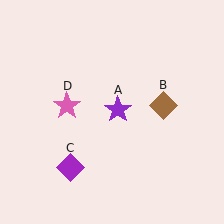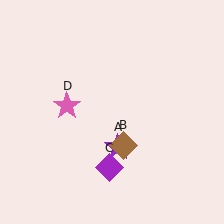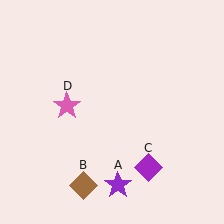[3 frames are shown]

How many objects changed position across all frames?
3 objects changed position: purple star (object A), brown diamond (object B), purple diamond (object C).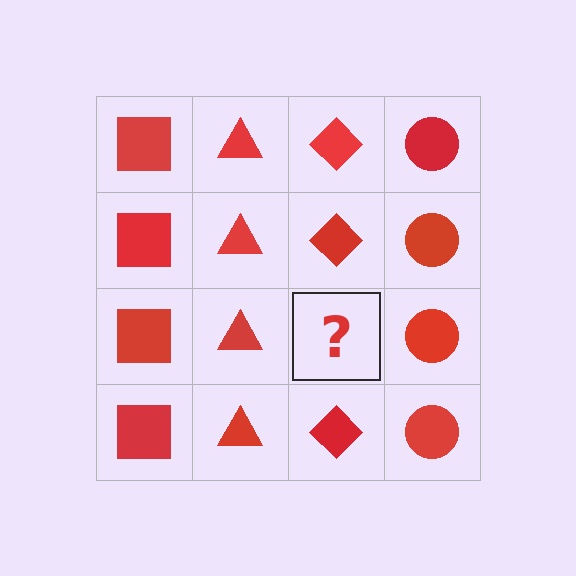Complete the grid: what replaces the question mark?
The question mark should be replaced with a red diamond.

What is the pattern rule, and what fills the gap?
The rule is that each column has a consistent shape. The gap should be filled with a red diamond.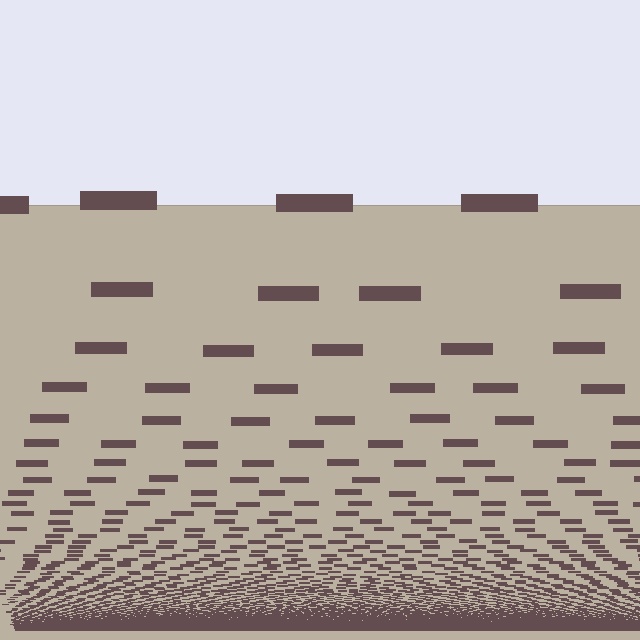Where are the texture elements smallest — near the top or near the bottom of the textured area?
Near the bottom.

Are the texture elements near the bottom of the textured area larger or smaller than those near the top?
Smaller. The gradient is inverted — elements near the bottom are smaller and denser.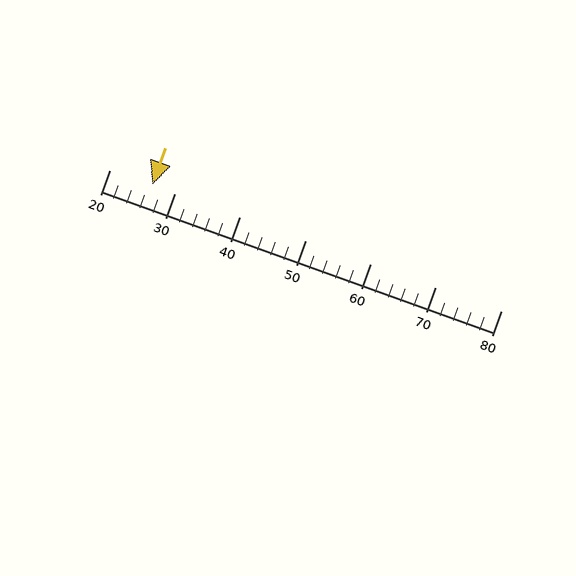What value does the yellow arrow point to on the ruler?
The yellow arrow points to approximately 26.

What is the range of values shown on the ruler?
The ruler shows values from 20 to 80.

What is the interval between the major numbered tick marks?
The major tick marks are spaced 10 units apart.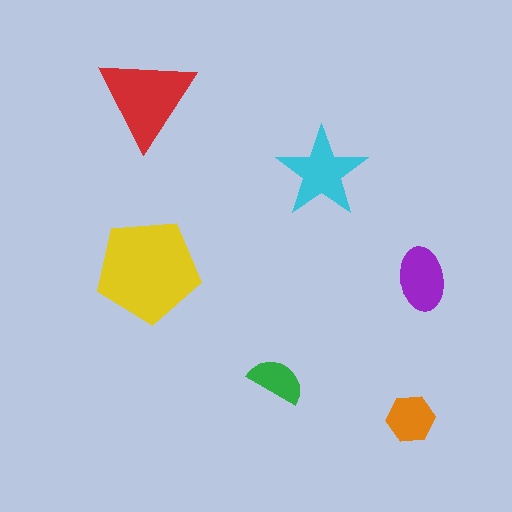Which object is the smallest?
The green semicircle.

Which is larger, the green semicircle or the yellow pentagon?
The yellow pentagon.